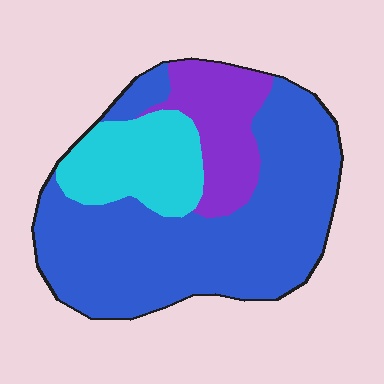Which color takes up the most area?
Blue, at roughly 65%.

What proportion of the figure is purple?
Purple covers 17% of the figure.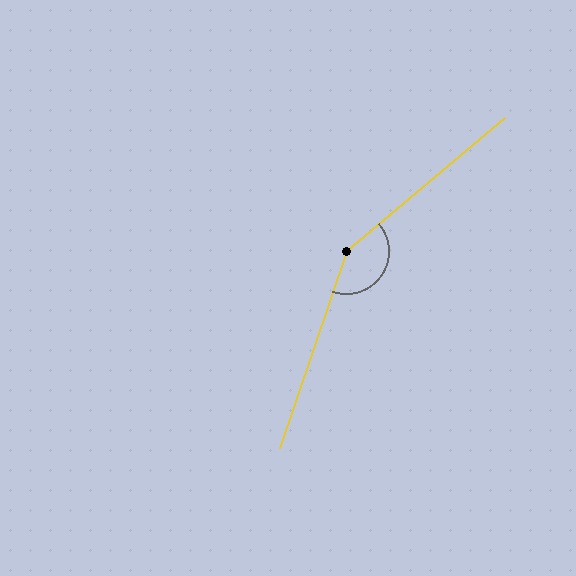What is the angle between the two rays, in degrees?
Approximately 149 degrees.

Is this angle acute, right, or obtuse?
It is obtuse.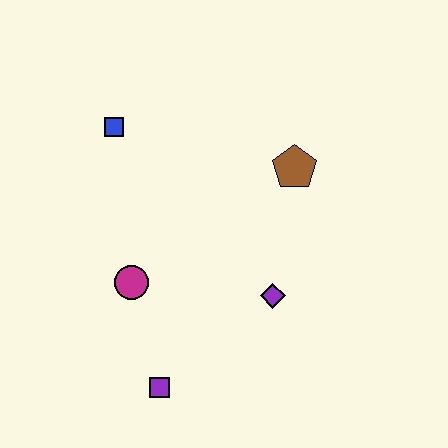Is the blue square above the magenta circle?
Yes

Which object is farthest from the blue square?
The purple square is farthest from the blue square.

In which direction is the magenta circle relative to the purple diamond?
The magenta circle is to the left of the purple diamond.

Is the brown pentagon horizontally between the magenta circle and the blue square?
No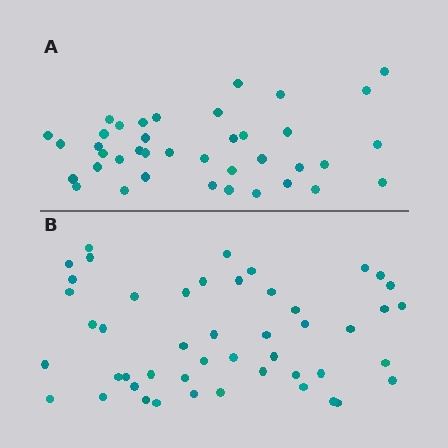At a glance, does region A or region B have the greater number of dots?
Region B (the bottom region) has more dots.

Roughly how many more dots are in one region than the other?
Region B has roughly 8 or so more dots than region A.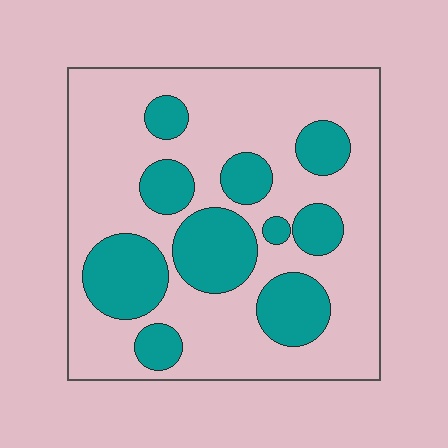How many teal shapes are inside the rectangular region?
10.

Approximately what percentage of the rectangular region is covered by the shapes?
Approximately 30%.